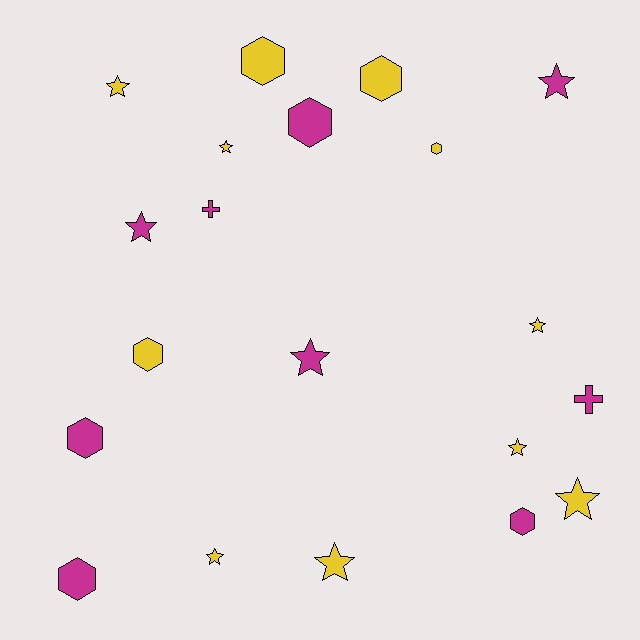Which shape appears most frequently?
Star, with 10 objects.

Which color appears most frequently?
Yellow, with 11 objects.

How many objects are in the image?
There are 20 objects.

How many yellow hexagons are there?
There are 4 yellow hexagons.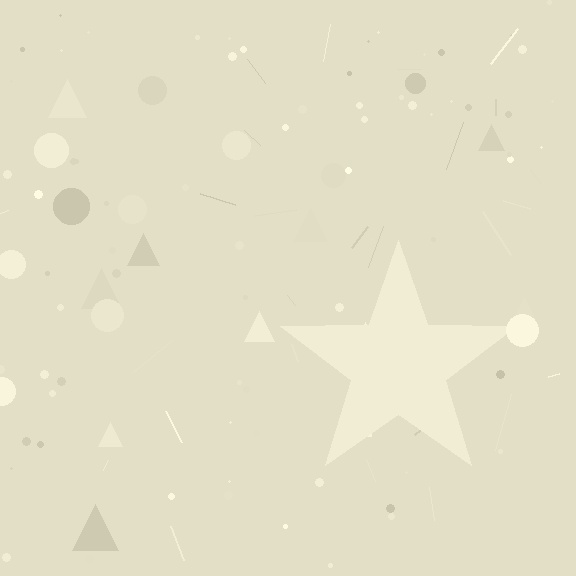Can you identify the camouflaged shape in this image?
The camouflaged shape is a star.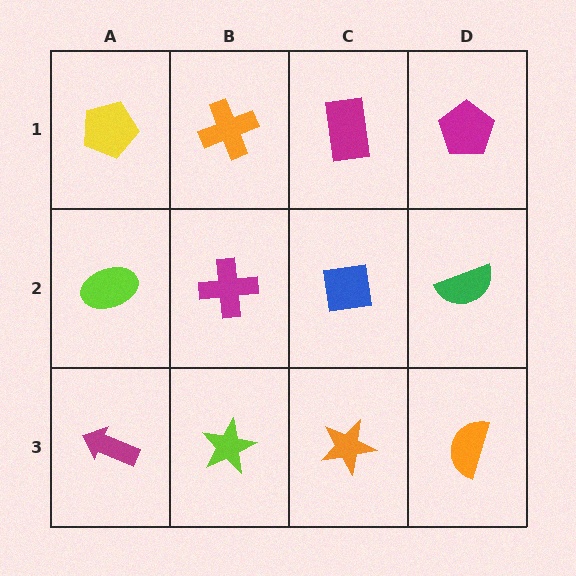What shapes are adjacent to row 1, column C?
A blue square (row 2, column C), an orange cross (row 1, column B), a magenta pentagon (row 1, column D).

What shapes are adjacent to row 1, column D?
A green semicircle (row 2, column D), a magenta rectangle (row 1, column C).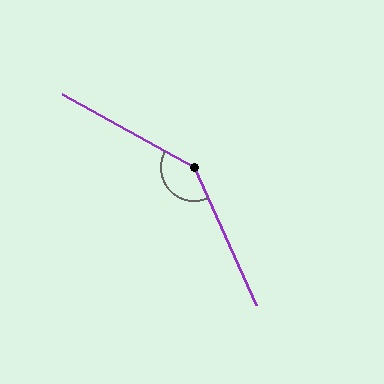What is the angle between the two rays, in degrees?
Approximately 143 degrees.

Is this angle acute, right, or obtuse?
It is obtuse.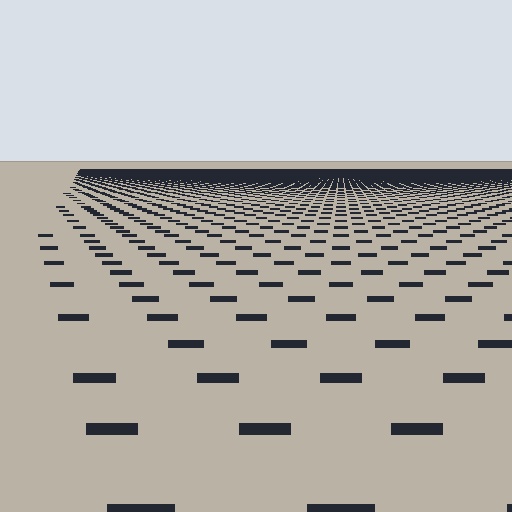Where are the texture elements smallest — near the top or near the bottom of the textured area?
Near the top.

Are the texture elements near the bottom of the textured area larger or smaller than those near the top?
Larger. Near the bottom, elements are closer to the viewer and appear at a bigger on-screen size.